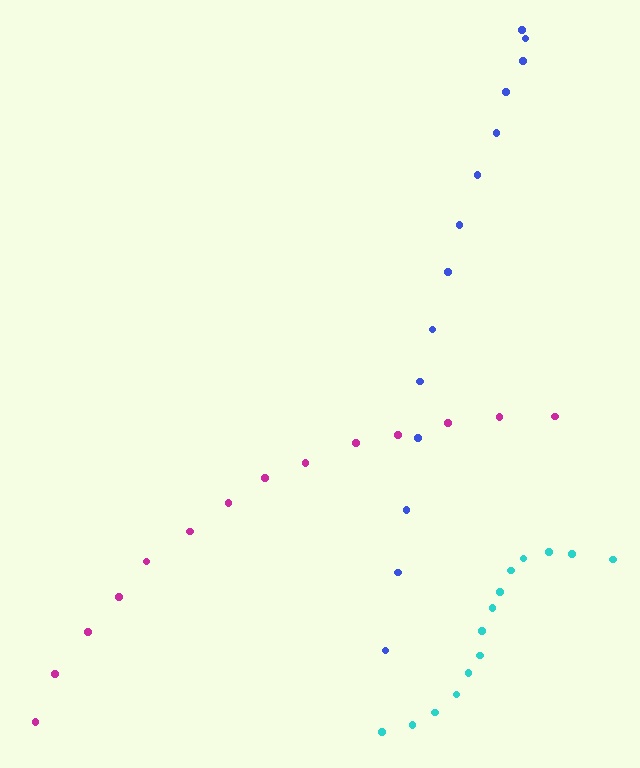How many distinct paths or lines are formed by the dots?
There are 3 distinct paths.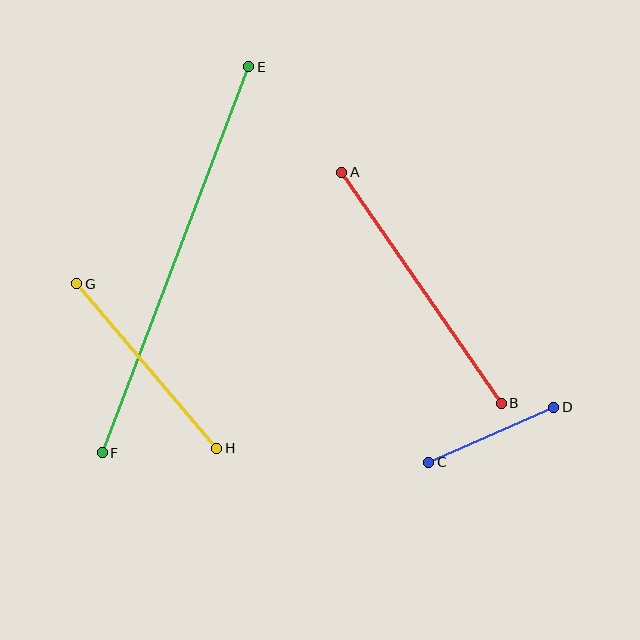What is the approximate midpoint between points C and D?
The midpoint is at approximately (491, 435) pixels.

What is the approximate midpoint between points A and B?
The midpoint is at approximately (421, 288) pixels.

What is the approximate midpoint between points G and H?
The midpoint is at approximately (147, 366) pixels.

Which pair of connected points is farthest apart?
Points E and F are farthest apart.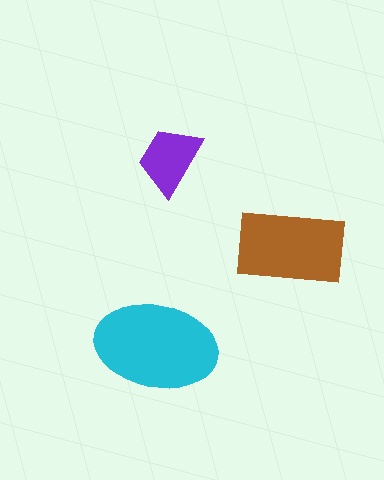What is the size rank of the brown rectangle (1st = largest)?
2nd.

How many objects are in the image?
There are 3 objects in the image.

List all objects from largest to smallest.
The cyan ellipse, the brown rectangle, the purple trapezoid.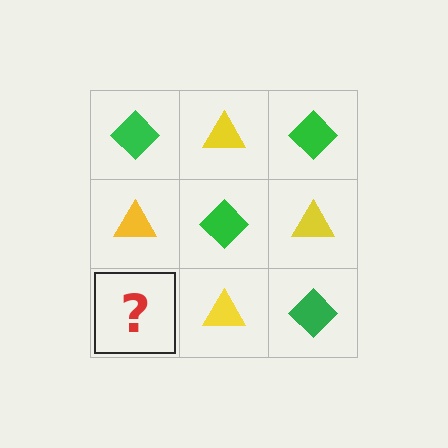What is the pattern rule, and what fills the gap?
The rule is that it alternates green diamond and yellow triangle in a checkerboard pattern. The gap should be filled with a green diamond.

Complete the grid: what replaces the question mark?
The question mark should be replaced with a green diamond.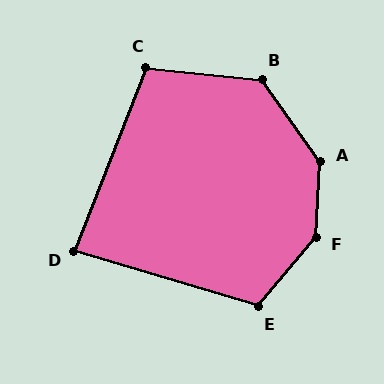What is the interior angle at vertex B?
Approximately 131 degrees (obtuse).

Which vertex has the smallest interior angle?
D, at approximately 85 degrees.